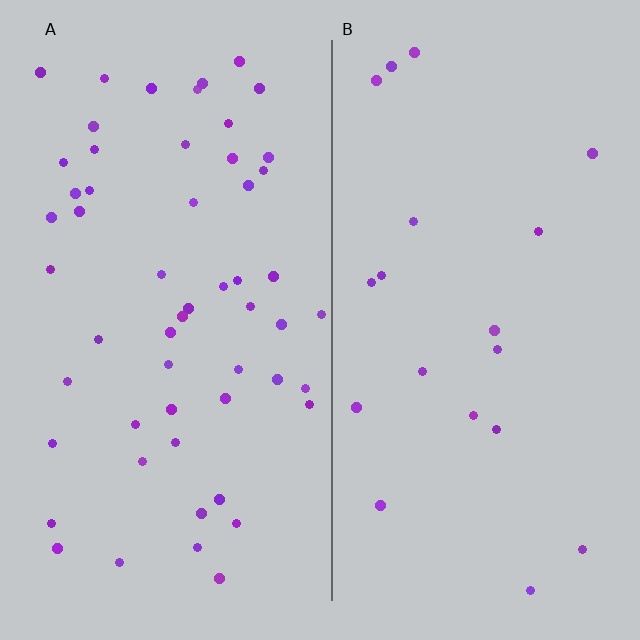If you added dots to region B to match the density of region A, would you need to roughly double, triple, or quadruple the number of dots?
Approximately triple.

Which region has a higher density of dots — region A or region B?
A (the left).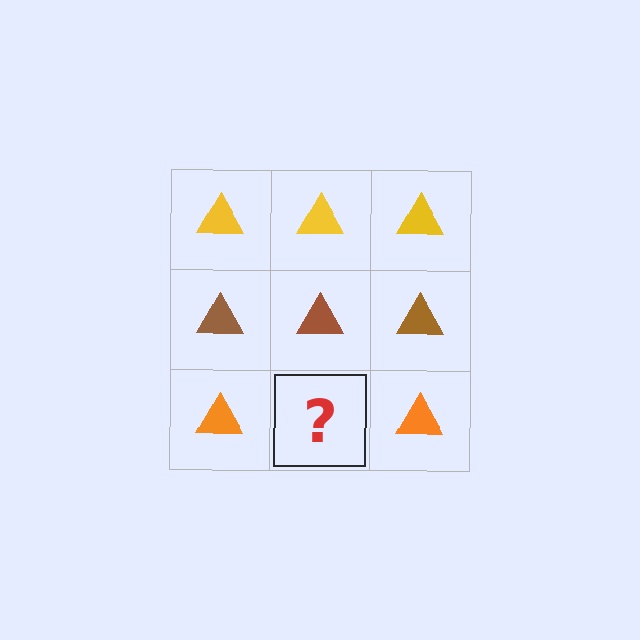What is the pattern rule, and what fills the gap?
The rule is that each row has a consistent color. The gap should be filled with an orange triangle.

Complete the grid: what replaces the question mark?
The question mark should be replaced with an orange triangle.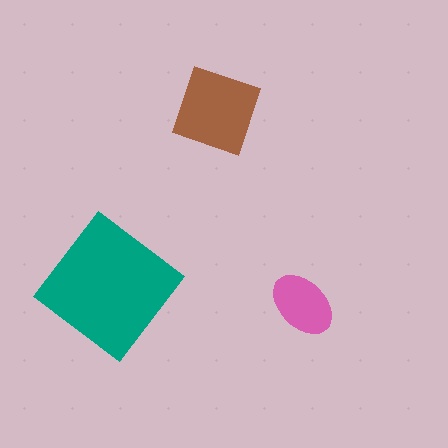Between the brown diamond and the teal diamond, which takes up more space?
The teal diamond.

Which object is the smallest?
The pink ellipse.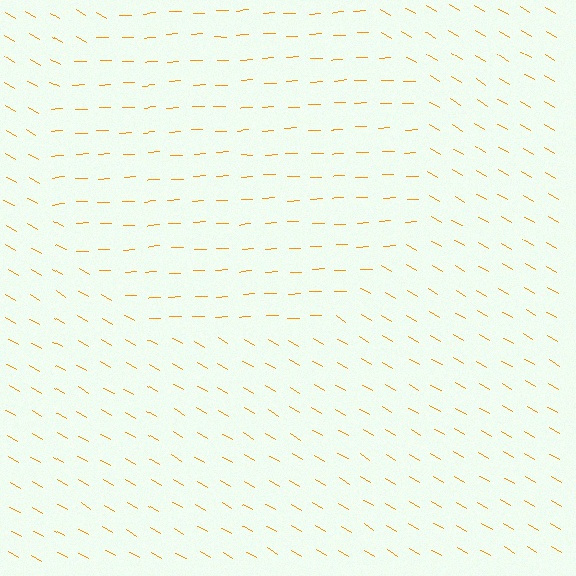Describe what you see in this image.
The image is filled with small orange line segments. A circle region in the image has lines oriented differently from the surrounding lines, creating a visible texture boundary.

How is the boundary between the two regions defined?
The boundary is defined purely by a change in line orientation (approximately 33 degrees difference). All lines are the same color and thickness.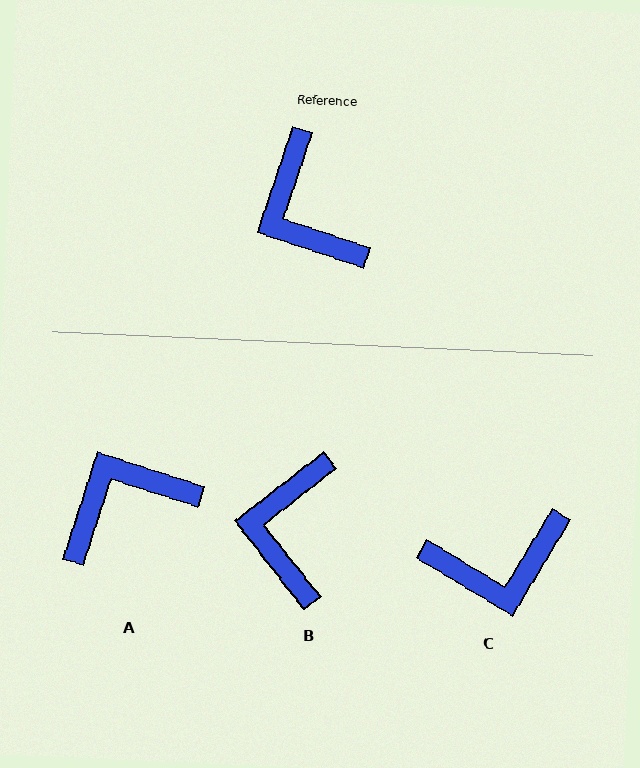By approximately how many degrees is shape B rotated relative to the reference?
Approximately 33 degrees clockwise.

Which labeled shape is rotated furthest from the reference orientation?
A, about 89 degrees away.